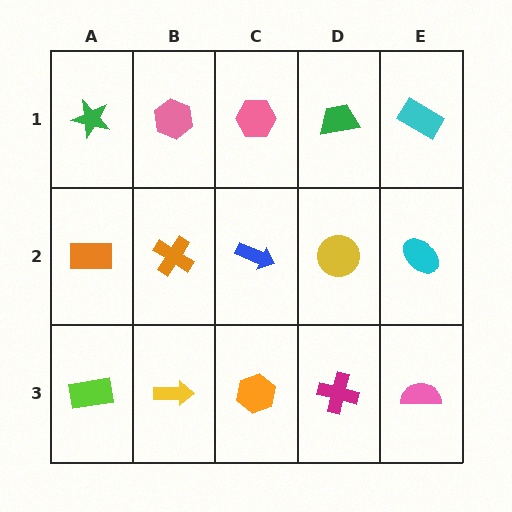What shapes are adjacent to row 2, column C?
A pink hexagon (row 1, column C), an orange hexagon (row 3, column C), an orange cross (row 2, column B), a yellow circle (row 2, column D).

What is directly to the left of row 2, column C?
An orange cross.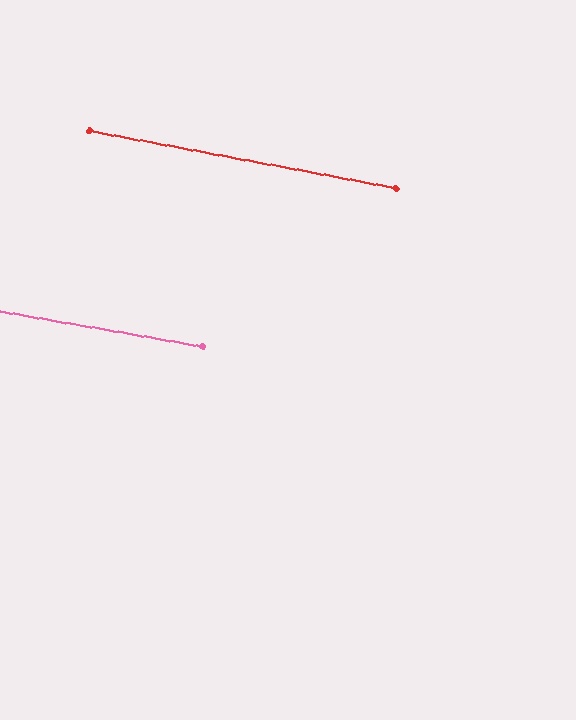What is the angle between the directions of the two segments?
Approximately 1 degree.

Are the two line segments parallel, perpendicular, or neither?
Parallel — their directions differ by only 0.9°.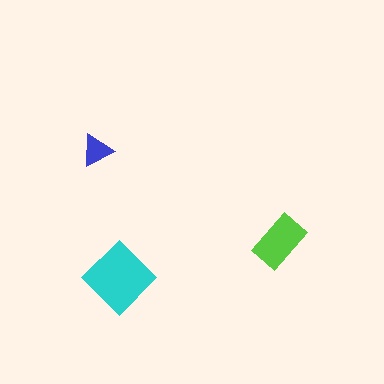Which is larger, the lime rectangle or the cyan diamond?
The cyan diamond.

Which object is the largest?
The cyan diamond.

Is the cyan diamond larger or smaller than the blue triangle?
Larger.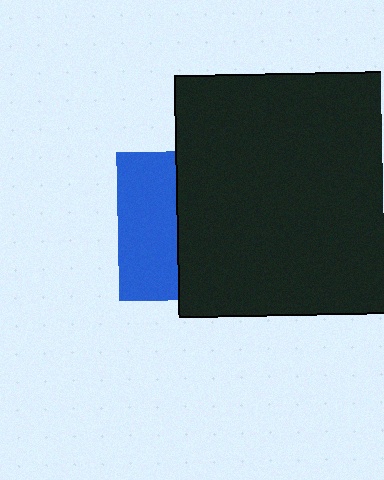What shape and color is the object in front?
The object in front is a black rectangle.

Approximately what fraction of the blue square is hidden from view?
Roughly 60% of the blue square is hidden behind the black rectangle.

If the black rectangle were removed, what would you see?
You would see the complete blue square.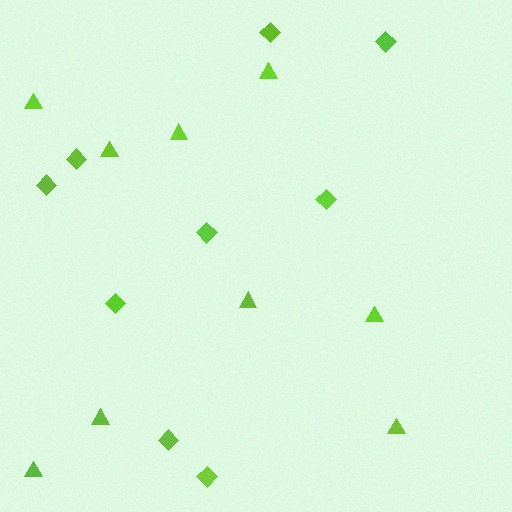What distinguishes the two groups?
There are 2 groups: one group of diamonds (9) and one group of triangles (9).